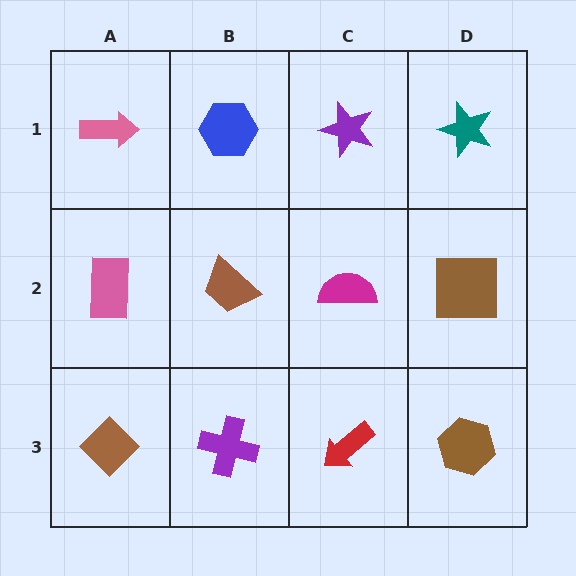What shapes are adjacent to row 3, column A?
A pink rectangle (row 2, column A), a purple cross (row 3, column B).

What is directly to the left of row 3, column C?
A purple cross.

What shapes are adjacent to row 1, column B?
A brown trapezoid (row 2, column B), a pink arrow (row 1, column A), a purple star (row 1, column C).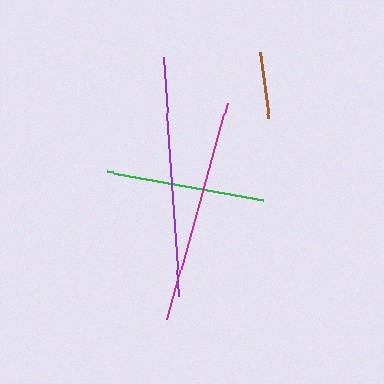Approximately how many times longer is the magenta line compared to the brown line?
The magenta line is approximately 3.4 times the length of the brown line.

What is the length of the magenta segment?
The magenta segment is approximately 224 pixels long.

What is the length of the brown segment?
The brown segment is approximately 67 pixels long.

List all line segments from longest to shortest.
From longest to shortest: purple, magenta, green, brown.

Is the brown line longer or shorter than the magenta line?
The magenta line is longer than the brown line.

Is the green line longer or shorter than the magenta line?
The magenta line is longer than the green line.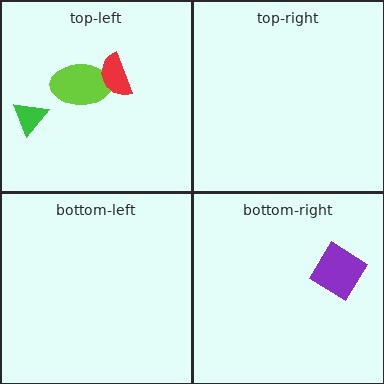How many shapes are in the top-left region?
3.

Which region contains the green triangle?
The top-left region.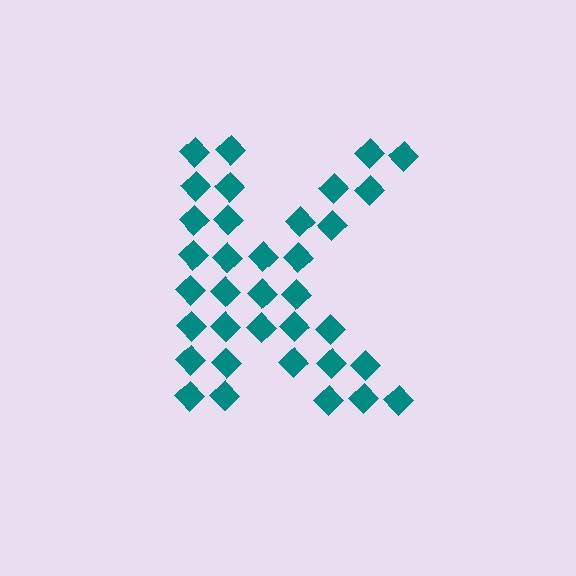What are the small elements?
The small elements are diamonds.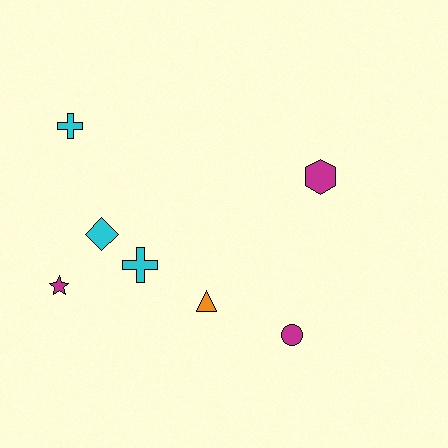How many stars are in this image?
There is 1 star.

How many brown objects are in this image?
There are no brown objects.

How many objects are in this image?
There are 7 objects.